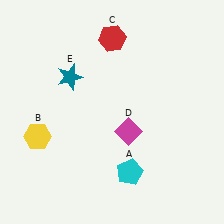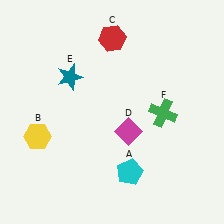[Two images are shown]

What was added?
A green cross (F) was added in Image 2.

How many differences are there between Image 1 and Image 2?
There is 1 difference between the two images.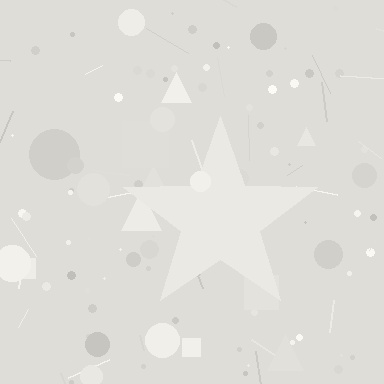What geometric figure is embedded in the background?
A star is embedded in the background.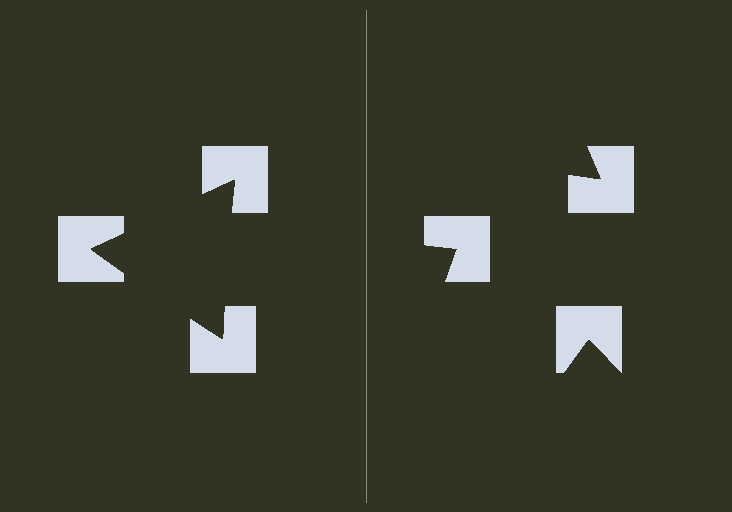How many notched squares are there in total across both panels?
6 — 3 on each side.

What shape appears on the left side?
An illusory triangle.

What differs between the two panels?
The notched squares are positioned identically on both sides; only the wedge orientations differ. On the left they align to a triangle; on the right they are misaligned.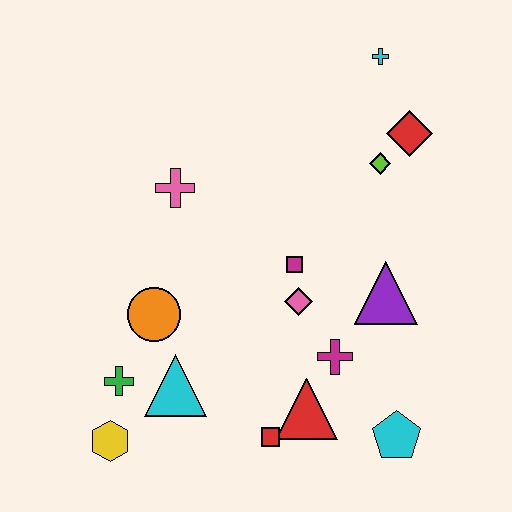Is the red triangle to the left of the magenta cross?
Yes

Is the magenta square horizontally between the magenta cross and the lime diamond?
No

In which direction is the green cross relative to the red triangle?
The green cross is to the left of the red triangle.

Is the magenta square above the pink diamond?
Yes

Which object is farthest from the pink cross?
The cyan pentagon is farthest from the pink cross.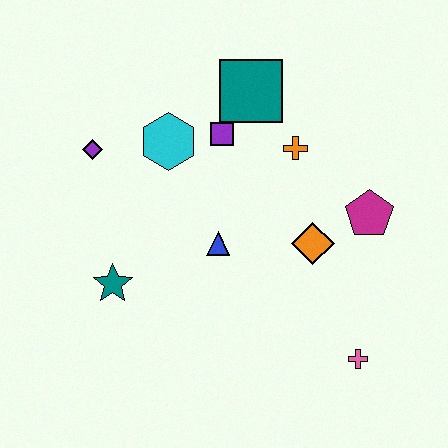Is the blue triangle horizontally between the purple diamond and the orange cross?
Yes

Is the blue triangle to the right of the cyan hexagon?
Yes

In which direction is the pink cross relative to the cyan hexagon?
The pink cross is below the cyan hexagon.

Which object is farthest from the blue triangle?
The pink cross is farthest from the blue triangle.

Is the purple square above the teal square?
No